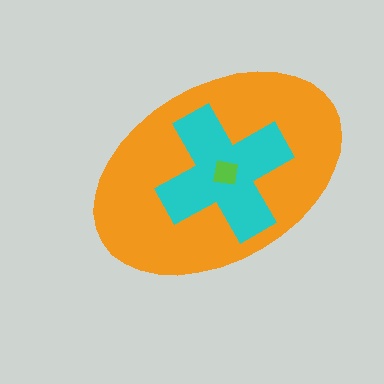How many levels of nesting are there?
3.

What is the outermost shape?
The orange ellipse.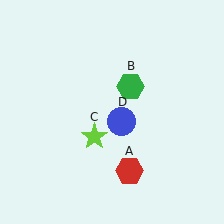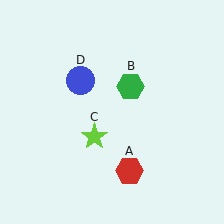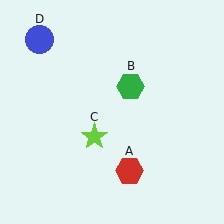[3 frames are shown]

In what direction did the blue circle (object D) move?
The blue circle (object D) moved up and to the left.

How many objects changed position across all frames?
1 object changed position: blue circle (object D).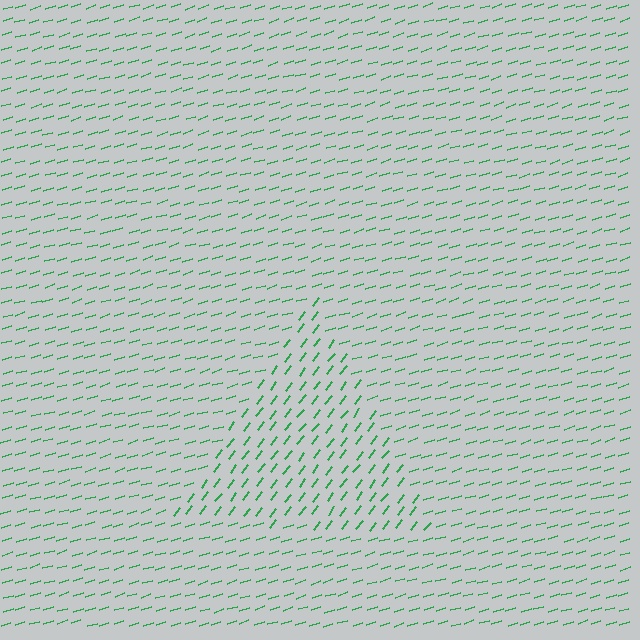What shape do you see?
I see a triangle.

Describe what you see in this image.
The image is filled with small green line segments. A triangle region in the image has lines oriented differently from the surrounding lines, creating a visible texture boundary.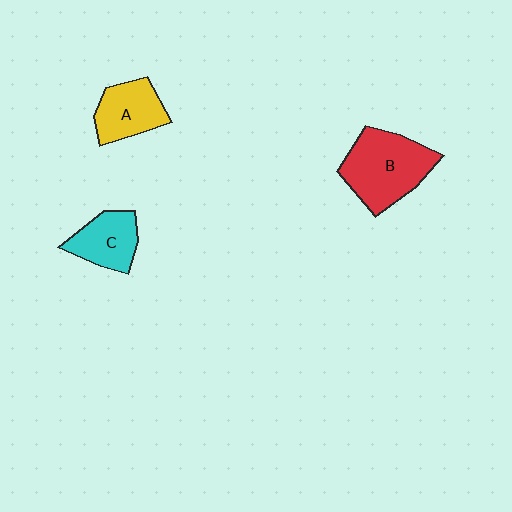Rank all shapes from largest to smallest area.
From largest to smallest: B (red), A (yellow), C (cyan).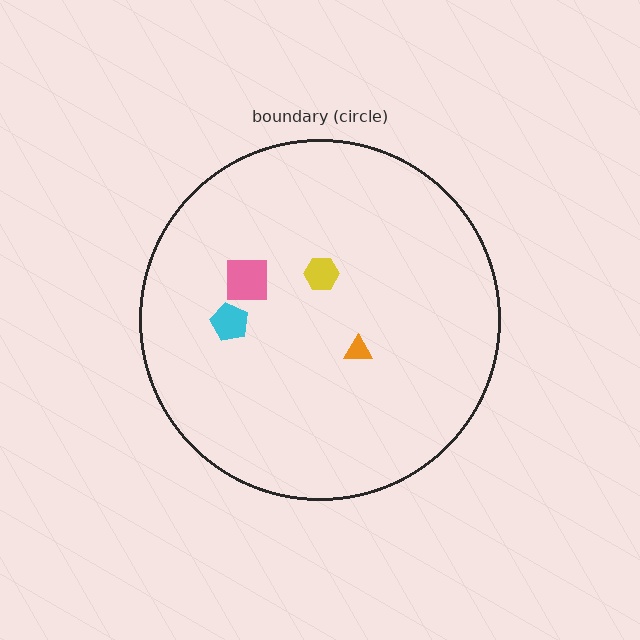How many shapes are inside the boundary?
4 inside, 0 outside.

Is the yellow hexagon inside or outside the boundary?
Inside.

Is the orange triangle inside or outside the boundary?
Inside.